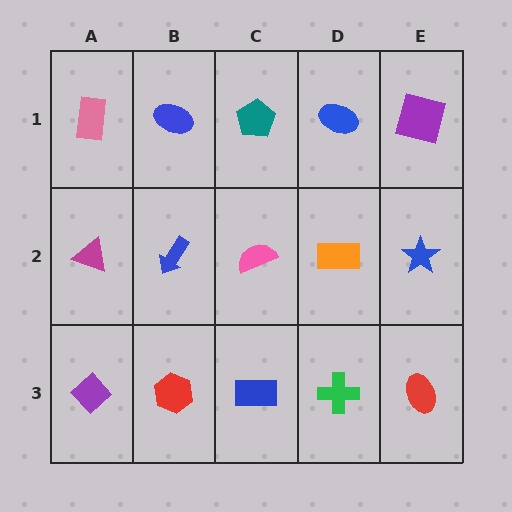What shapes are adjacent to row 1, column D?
An orange rectangle (row 2, column D), a teal pentagon (row 1, column C), a purple square (row 1, column E).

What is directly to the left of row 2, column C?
A blue arrow.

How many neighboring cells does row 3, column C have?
3.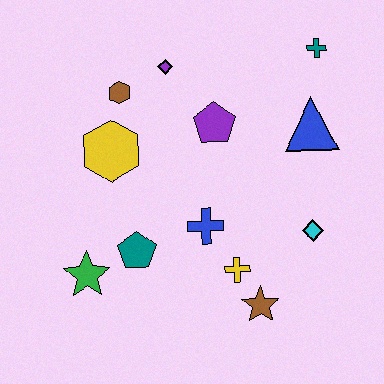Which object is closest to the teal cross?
The blue triangle is closest to the teal cross.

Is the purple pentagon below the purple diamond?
Yes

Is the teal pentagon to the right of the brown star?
No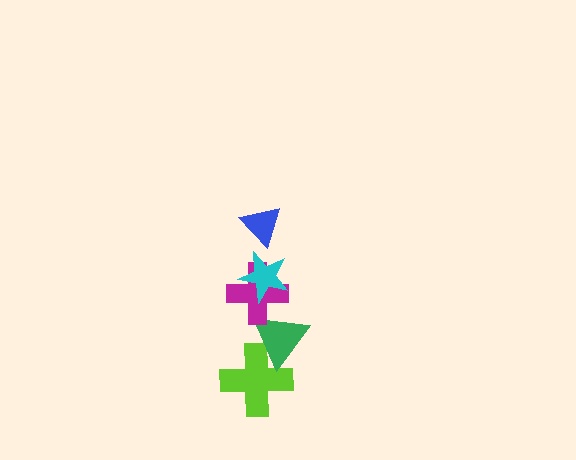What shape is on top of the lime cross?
The green triangle is on top of the lime cross.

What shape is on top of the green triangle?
The magenta cross is on top of the green triangle.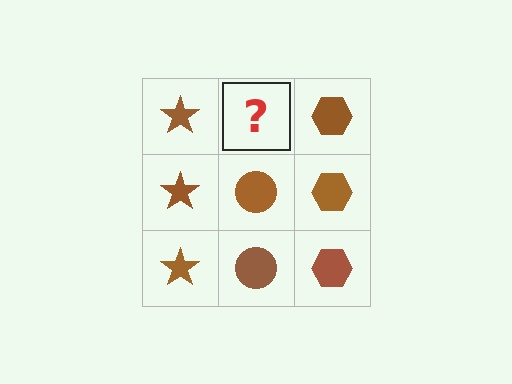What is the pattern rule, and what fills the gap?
The rule is that each column has a consistent shape. The gap should be filled with a brown circle.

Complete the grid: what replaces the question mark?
The question mark should be replaced with a brown circle.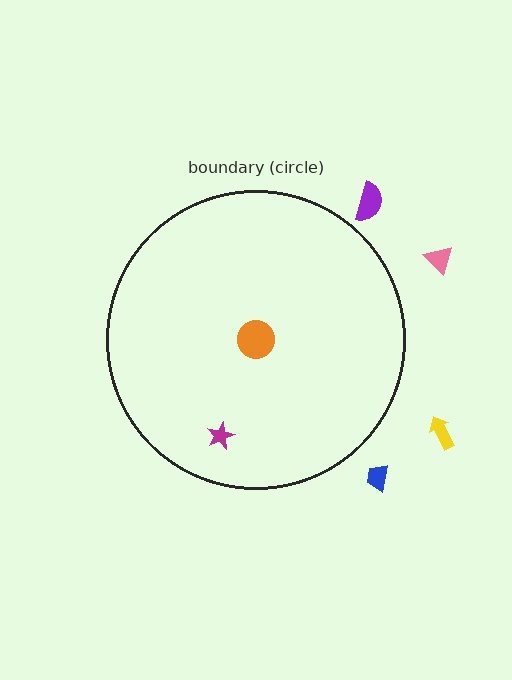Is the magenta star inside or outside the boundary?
Inside.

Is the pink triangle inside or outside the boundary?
Outside.